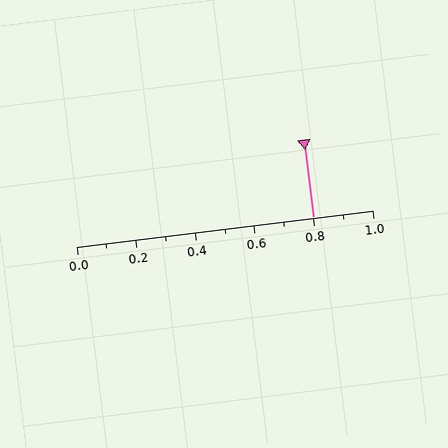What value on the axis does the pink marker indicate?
The marker indicates approximately 0.8.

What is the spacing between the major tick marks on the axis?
The major ticks are spaced 0.2 apart.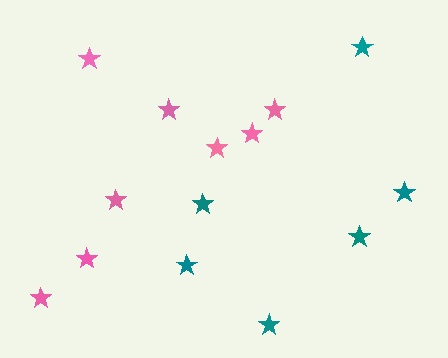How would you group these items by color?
There are 2 groups: one group of teal stars (6) and one group of pink stars (8).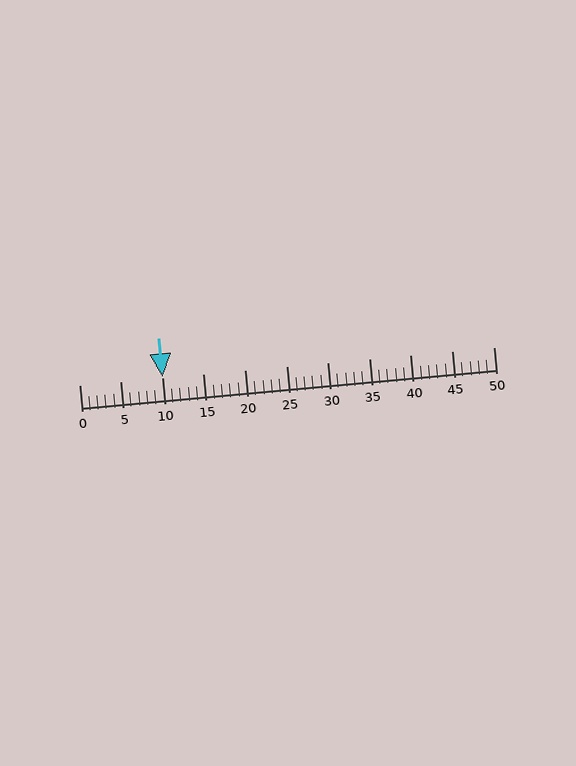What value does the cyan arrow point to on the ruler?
The cyan arrow points to approximately 10.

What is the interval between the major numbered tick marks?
The major tick marks are spaced 5 units apart.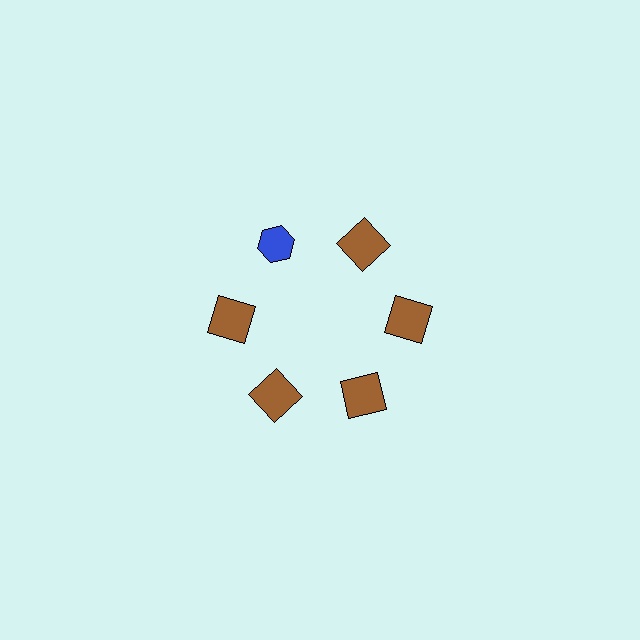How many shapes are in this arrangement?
There are 6 shapes arranged in a ring pattern.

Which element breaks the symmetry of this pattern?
The blue hexagon at roughly the 11 o'clock position breaks the symmetry. All other shapes are brown squares.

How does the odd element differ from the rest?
It differs in both color (blue instead of brown) and shape (hexagon instead of square).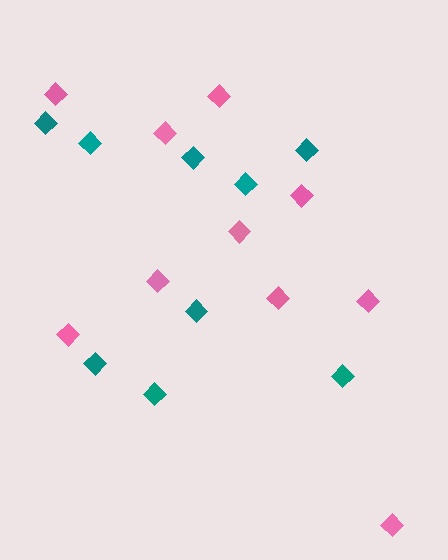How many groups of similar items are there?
There are 2 groups: one group of pink diamonds (10) and one group of teal diamonds (9).